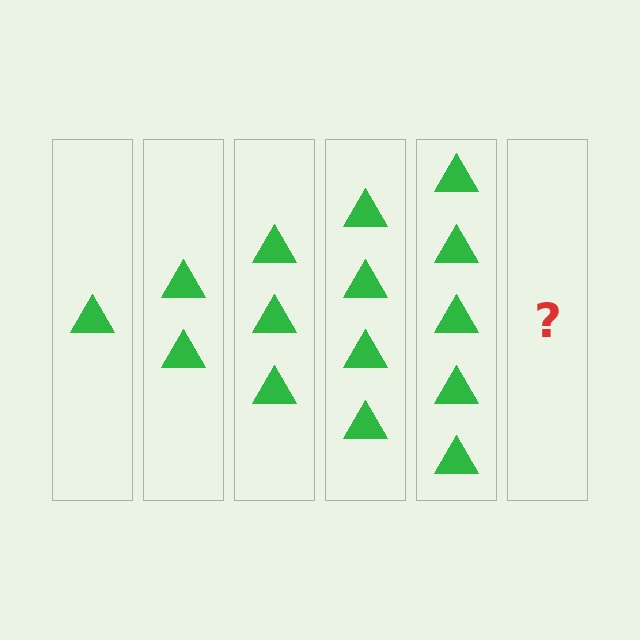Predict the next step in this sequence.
The next step is 6 triangles.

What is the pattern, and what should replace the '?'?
The pattern is that each step adds one more triangle. The '?' should be 6 triangles.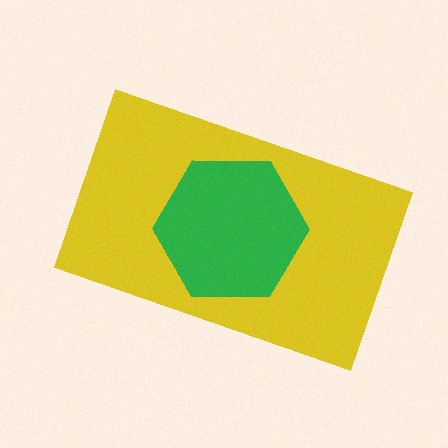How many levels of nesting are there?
2.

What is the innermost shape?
The green hexagon.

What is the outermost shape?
The yellow rectangle.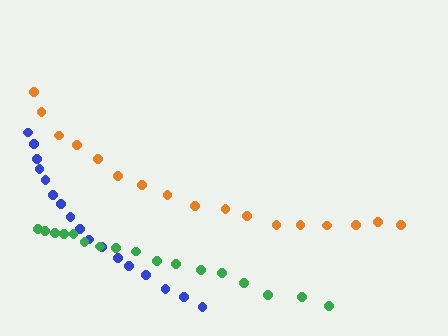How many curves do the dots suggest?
There are 3 distinct paths.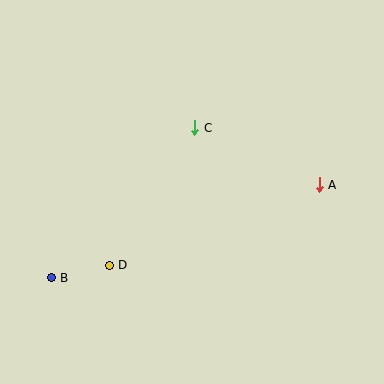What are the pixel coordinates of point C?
Point C is at (195, 128).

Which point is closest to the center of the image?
Point C at (195, 128) is closest to the center.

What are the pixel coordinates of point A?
Point A is at (319, 185).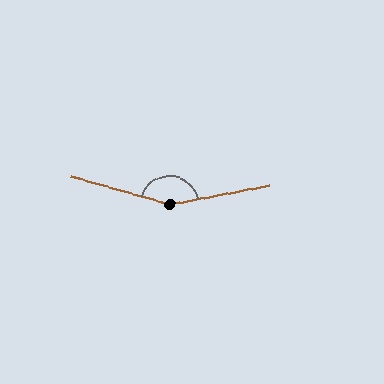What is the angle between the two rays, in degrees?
Approximately 153 degrees.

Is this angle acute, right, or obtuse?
It is obtuse.